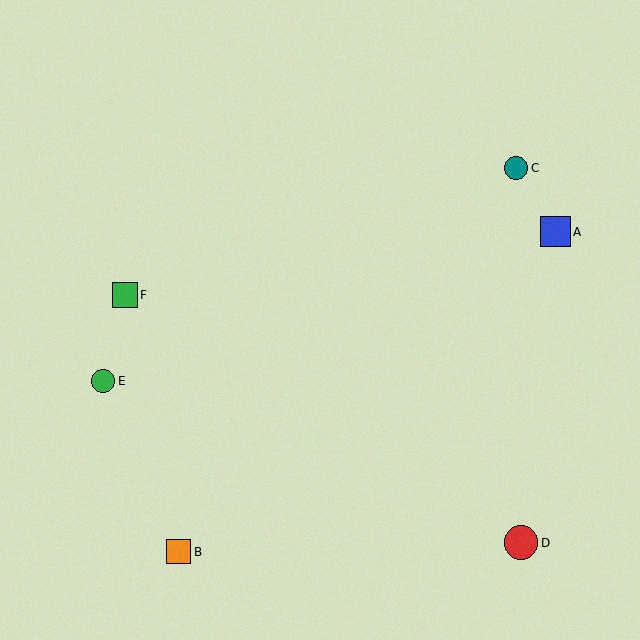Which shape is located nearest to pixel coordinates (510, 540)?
The red circle (labeled D) at (521, 543) is nearest to that location.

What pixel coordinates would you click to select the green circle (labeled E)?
Click at (103, 381) to select the green circle E.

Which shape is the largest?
The red circle (labeled D) is the largest.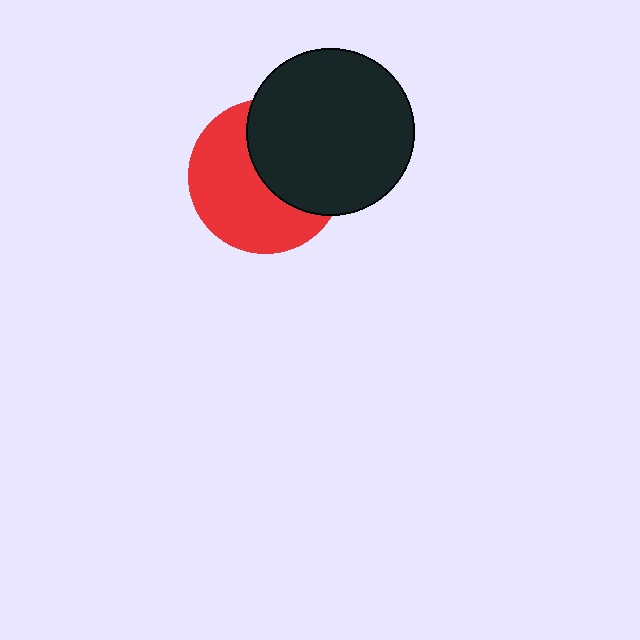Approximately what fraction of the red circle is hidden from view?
Roughly 44% of the red circle is hidden behind the black circle.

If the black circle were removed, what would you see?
You would see the complete red circle.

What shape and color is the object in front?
The object in front is a black circle.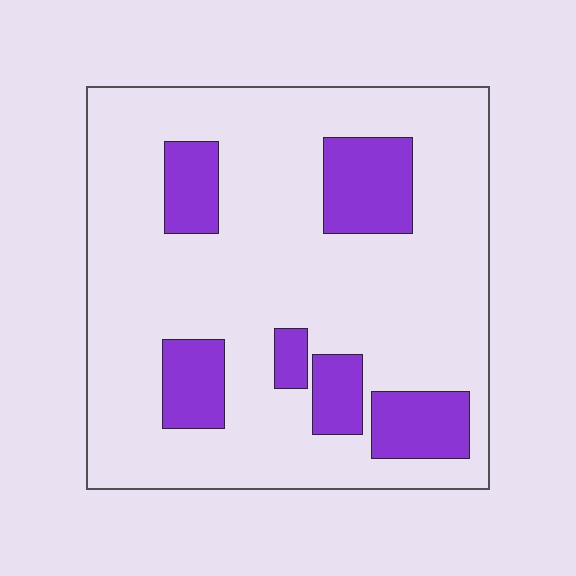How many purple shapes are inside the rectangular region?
6.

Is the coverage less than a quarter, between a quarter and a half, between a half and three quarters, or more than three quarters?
Less than a quarter.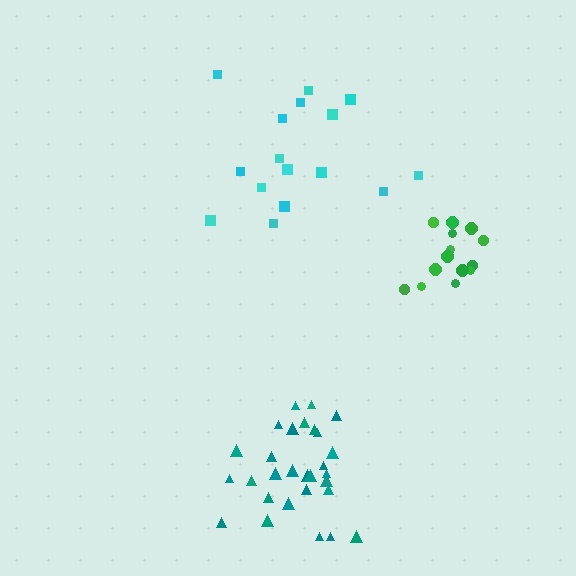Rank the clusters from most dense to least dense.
green, teal, cyan.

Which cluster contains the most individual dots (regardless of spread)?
Teal (29).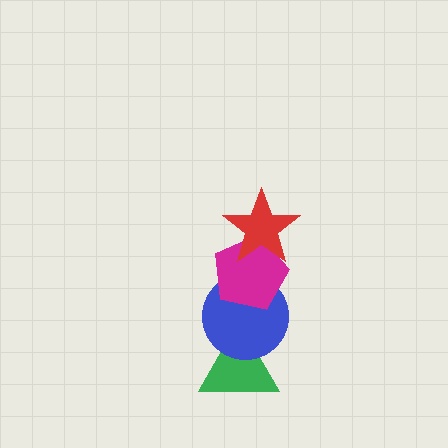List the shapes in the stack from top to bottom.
From top to bottom: the red star, the magenta pentagon, the blue circle, the green triangle.